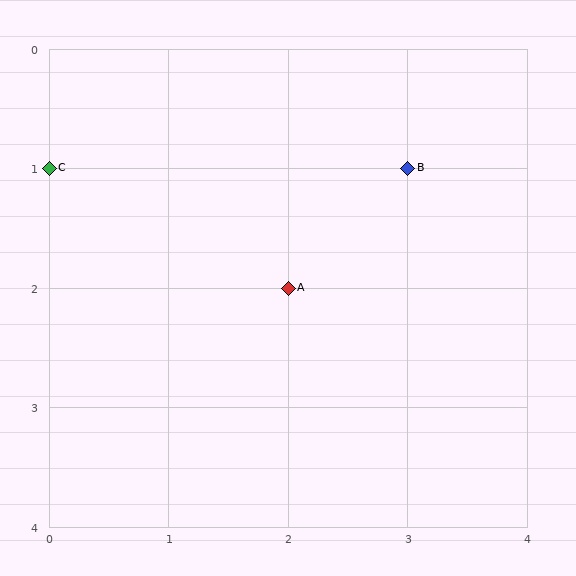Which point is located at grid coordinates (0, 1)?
Point C is at (0, 1).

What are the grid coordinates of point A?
Point A is at grid coordinates (2, 2).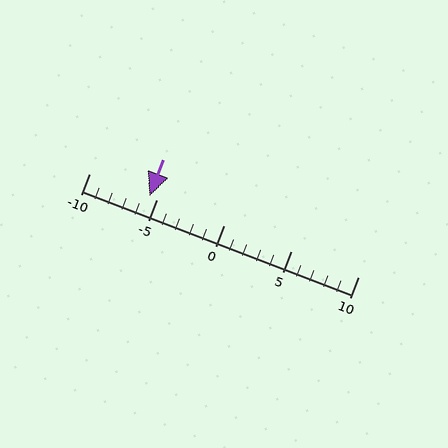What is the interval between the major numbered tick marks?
The major tick marks are spaced 5 units apart.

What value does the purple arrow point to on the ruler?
The purple arrow points to approximately -6.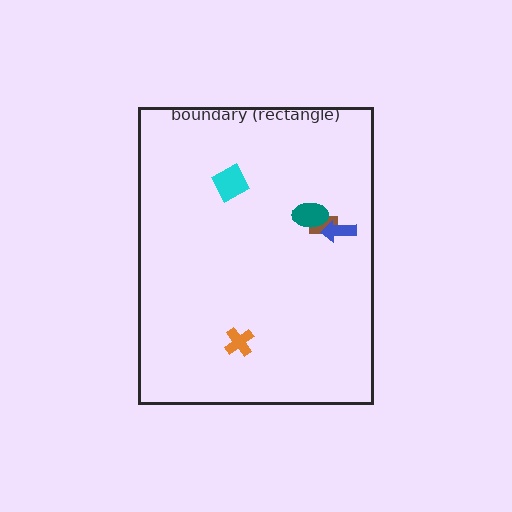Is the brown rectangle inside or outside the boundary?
Inside.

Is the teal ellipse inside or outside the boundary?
Inside.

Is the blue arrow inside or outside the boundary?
Inside.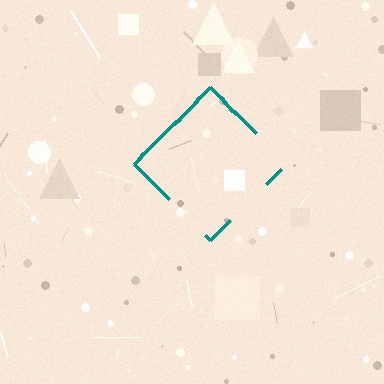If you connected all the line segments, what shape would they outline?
They would outline a diamond.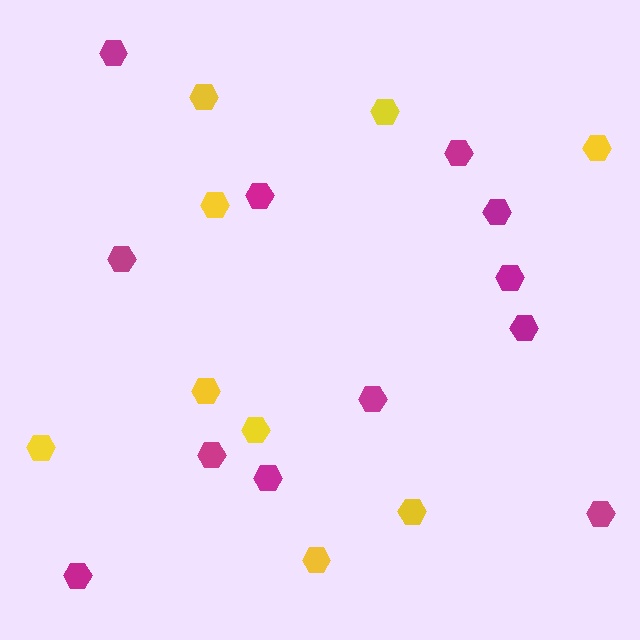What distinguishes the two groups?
There are 2 groups: one group of yellow hexagons (9) and one group of magenta hexagons (12).